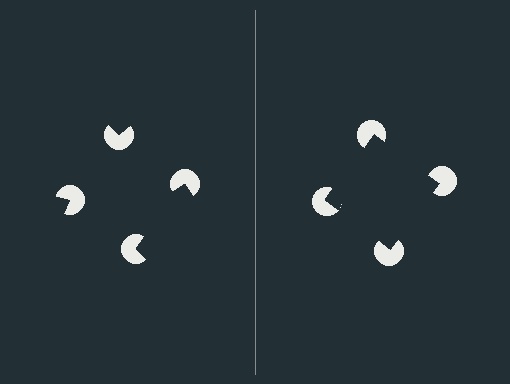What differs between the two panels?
The pac-man discs are positioned identically on both sides; only the wedge orientations differ. On the right they align to a square; on the left they are misaligned.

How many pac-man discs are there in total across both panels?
8 — 4 on each side.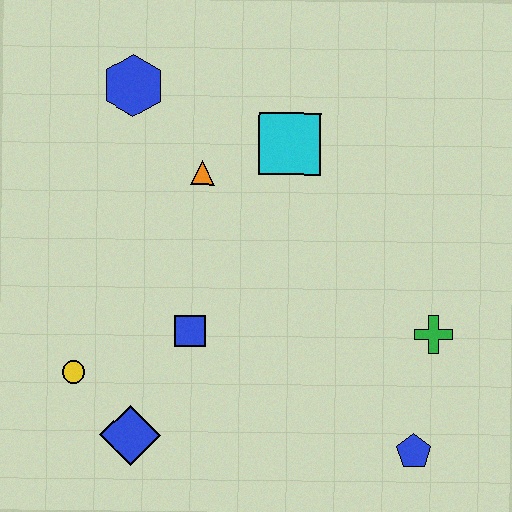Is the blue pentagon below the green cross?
Yes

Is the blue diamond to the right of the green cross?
No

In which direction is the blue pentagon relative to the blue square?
The blue pentagon is to the right of the blue square.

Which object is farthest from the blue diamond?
The blue hexagon is farthest from the blue diamond.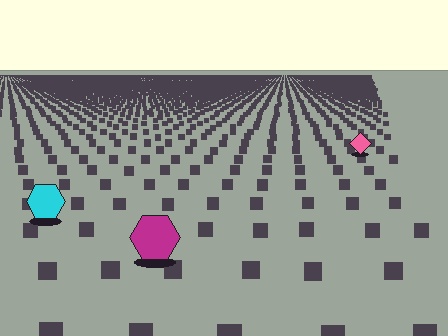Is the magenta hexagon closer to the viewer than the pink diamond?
Yes. The magenta hexagon is closer — you can tell from the texture gradient: the ground texture is coarser near it.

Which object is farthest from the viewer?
The pink diamond is farthest from the viewer. It appears smaller and the ground texture around it is denser.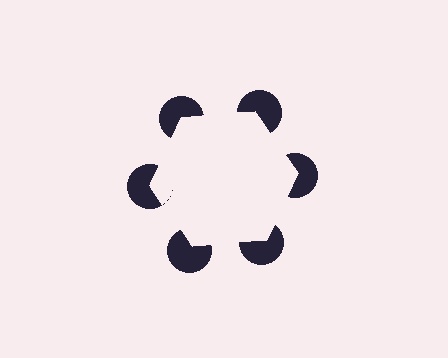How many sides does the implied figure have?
6 sides.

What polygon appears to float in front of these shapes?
An illusory hexagon — its edges are inferred from the aligned wedge cuts in the pac-man discs, not physically drawn.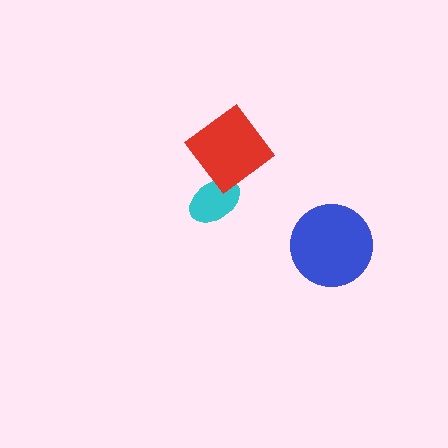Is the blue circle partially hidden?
No, no other shape covers it.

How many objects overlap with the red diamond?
1 object overlaps with the red diamond.